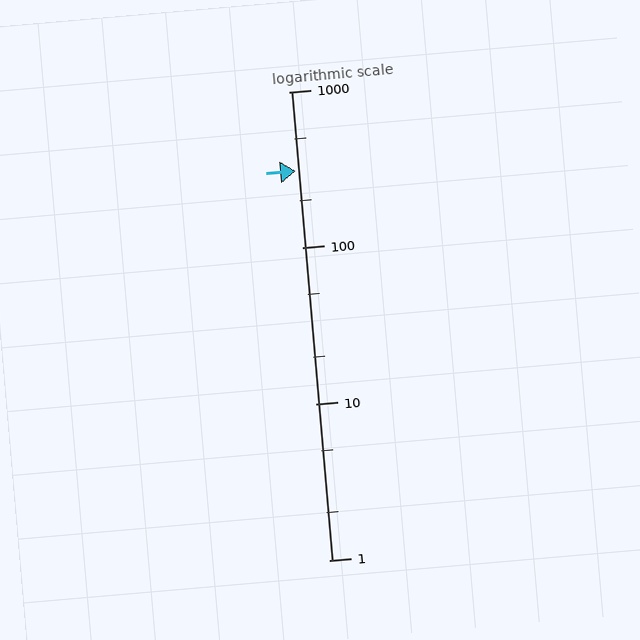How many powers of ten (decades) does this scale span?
The scale spans 3 decades, from 1 to 1000.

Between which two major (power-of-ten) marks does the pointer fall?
The pointer is between 100 and 1000.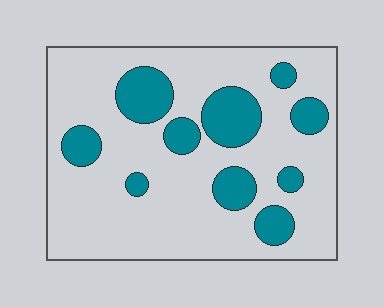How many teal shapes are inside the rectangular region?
10.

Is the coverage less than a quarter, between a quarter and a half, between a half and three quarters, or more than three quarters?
Less than a quarter.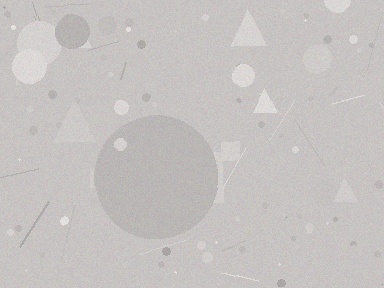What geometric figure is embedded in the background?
A circle is embedded in the background.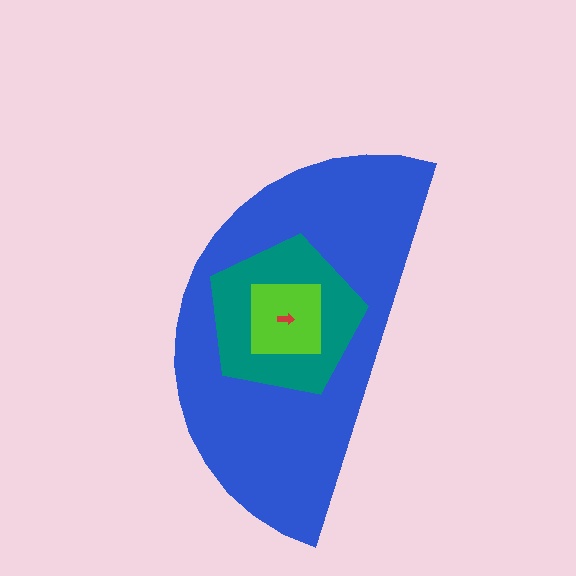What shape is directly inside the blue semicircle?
The teal pentagon.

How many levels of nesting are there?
4.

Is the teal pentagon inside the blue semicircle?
Yes.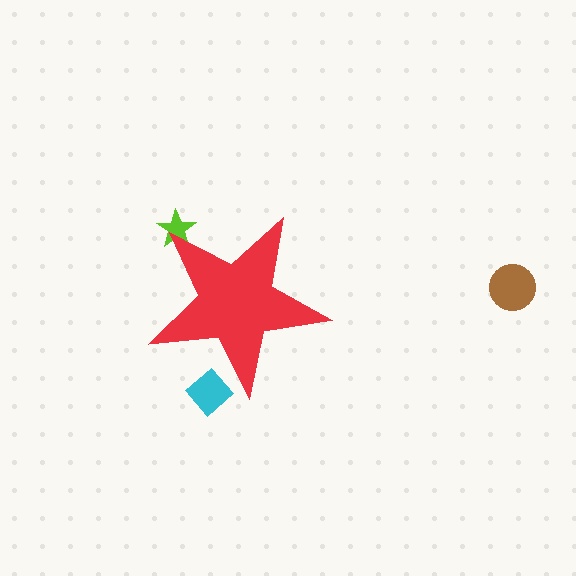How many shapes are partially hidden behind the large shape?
2 shapes are partially hidden.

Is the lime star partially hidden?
Yes, the lime star is partially hidden behind the red star.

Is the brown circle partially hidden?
No, the brown circle is fully visible.